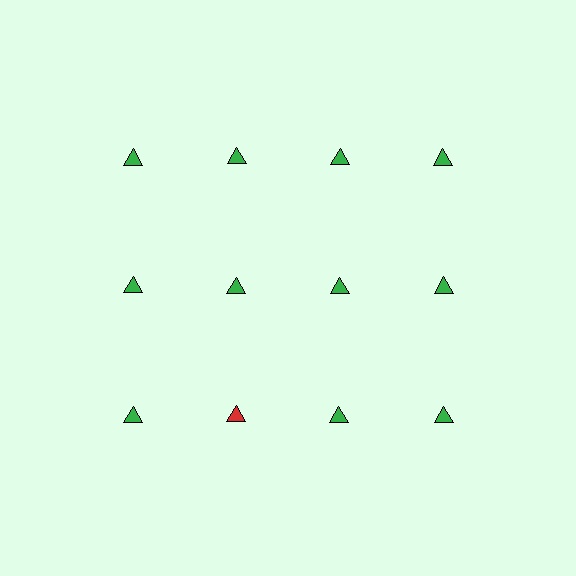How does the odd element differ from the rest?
It has a different color: red instead of green.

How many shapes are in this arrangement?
There are 12 shapes arranged in a grid pattern.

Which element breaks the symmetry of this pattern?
The red triangle in the third row, second from left column breaks the symmetry. All other shapes are green triangles.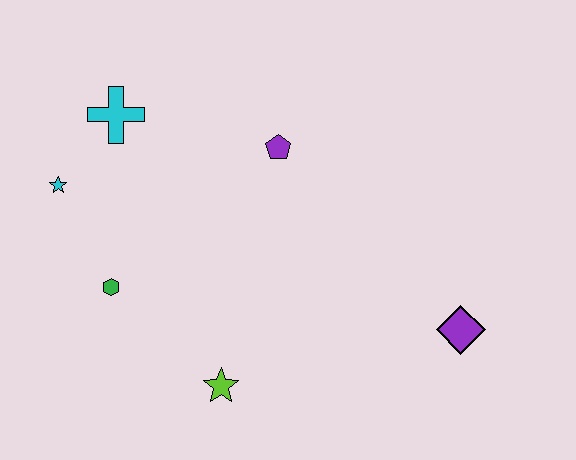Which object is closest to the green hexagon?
The cyan star is closest to the green hexagon.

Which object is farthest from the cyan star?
The purple diamond is farthest from the cyan star.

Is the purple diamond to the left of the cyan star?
No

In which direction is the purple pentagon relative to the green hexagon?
The purple pentagon is to the right of the green hexagon.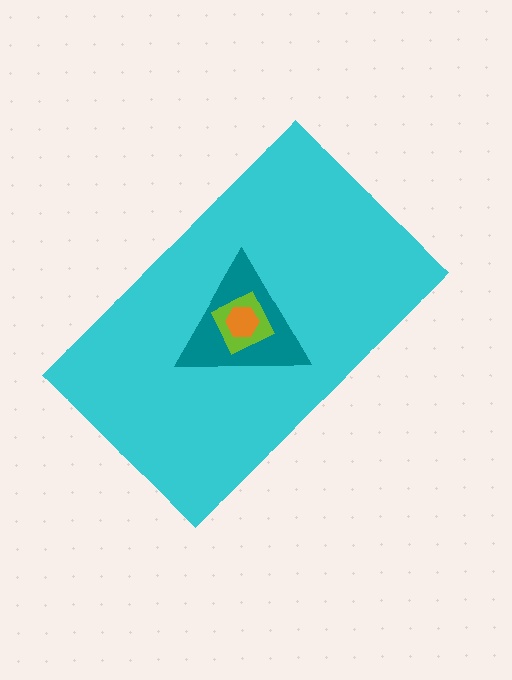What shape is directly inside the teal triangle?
The lime square.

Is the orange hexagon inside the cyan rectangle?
Yes.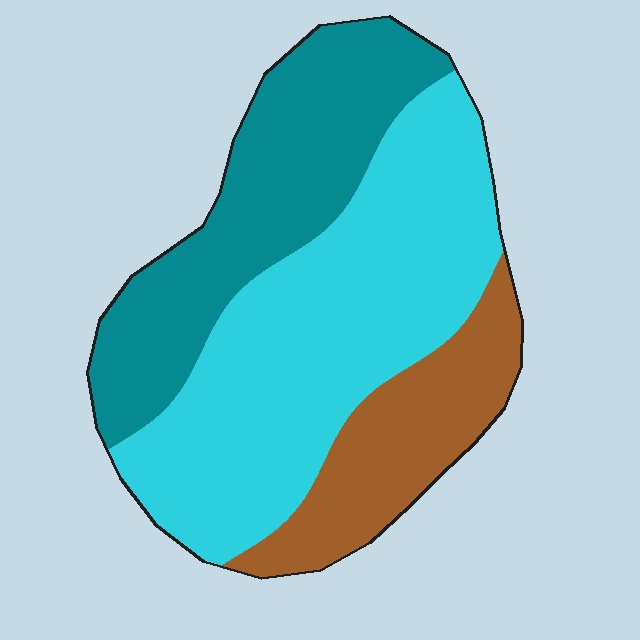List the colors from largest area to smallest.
From largest to smallest: cyan, teal, brown.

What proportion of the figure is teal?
Teal covers 32% of the figure.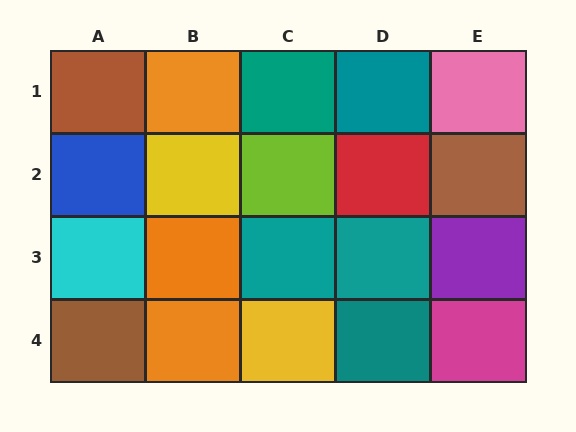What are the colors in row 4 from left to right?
Brown, orange, yellow, teal, magenta.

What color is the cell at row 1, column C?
Teal.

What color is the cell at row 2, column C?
Lime.